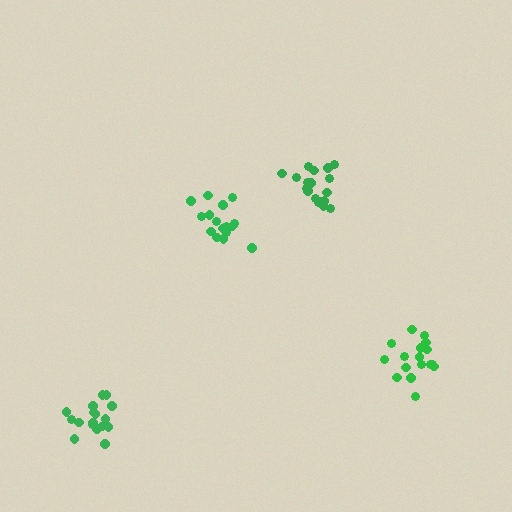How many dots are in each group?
Group 1: 19 dots, Group 2: 18 dots, Group 3: 16 dots, Group 4: 18 dots (71 total).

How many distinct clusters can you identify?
There are 4 distinct clusters.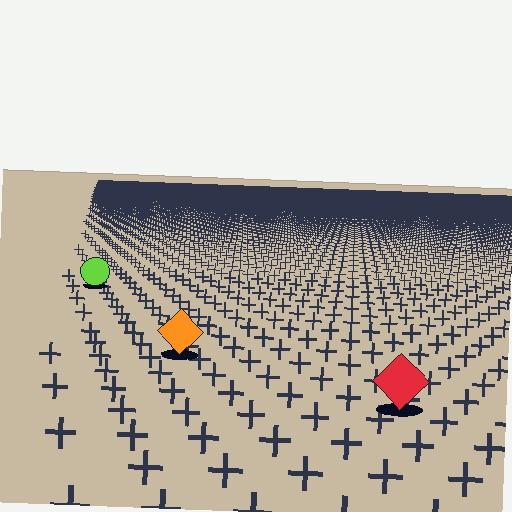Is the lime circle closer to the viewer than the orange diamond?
No. The orange diamond is closer — you can tell from the texture gradient: the ground texture is coarser near it.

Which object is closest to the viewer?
The red diamond is closest. The texture marks near it are larger and more spread out.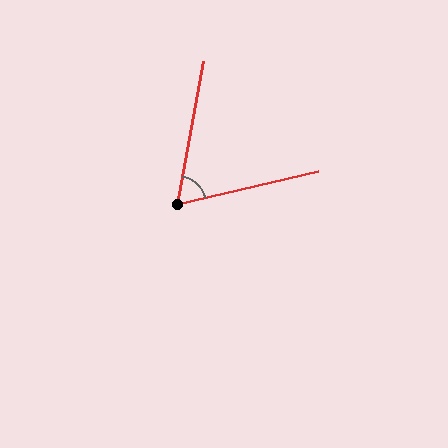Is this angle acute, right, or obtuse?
It is acute.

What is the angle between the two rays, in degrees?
Approximately 66 degrees.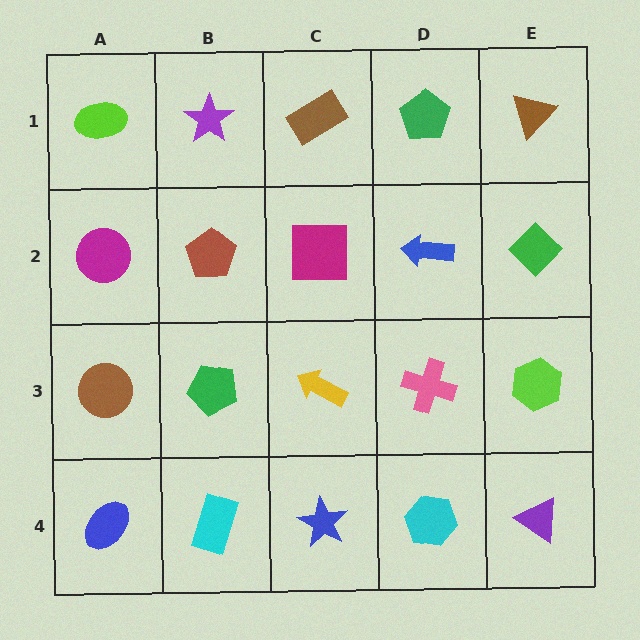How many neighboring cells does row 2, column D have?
4.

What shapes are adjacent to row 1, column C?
A magenta square (row 2, column C), a purple star (row 1, column B), a green pentagon (row 1, column D).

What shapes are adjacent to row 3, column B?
A brown pentagon (row 2, column B), a cyan rectangle (row 4, column B), a brown circle (row 3, column A), a yellow arrow (row 3, column C).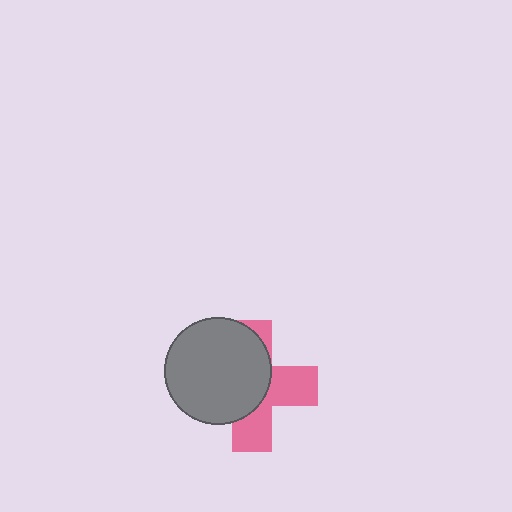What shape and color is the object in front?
The object in front is a gray circle.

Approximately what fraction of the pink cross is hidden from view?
Roughly 55% of the pink cross is hidden behind the gray circle.